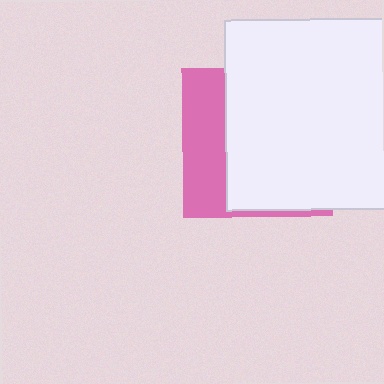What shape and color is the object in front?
The object in front is a white square.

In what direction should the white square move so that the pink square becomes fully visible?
The white square should move right. That is the shortest direction to clear the overlap and leave the pink square fully visible.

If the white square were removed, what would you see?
You would see the complete pink square.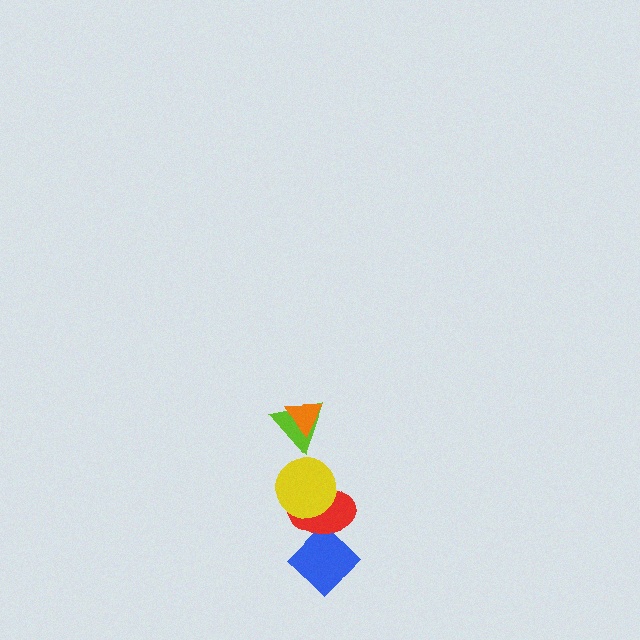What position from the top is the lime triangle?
The lime triangle is 2nd from the top.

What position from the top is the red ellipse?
The red ellipse is 4th from the top.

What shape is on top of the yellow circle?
The lime triangle is on top of the yellow circle.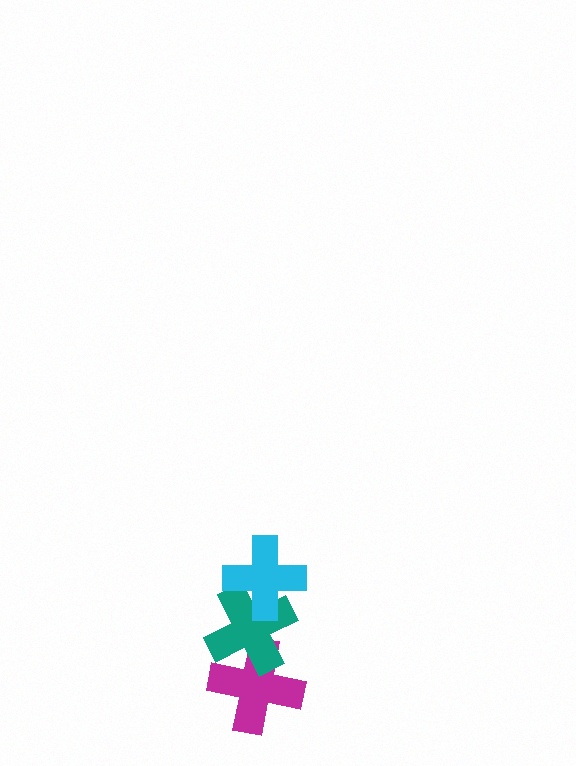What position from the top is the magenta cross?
The magenta cross is 3rd from the top.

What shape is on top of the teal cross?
The cyan cross is on top of the teal cross.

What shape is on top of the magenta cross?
The teal cross is on top of the magenta cross.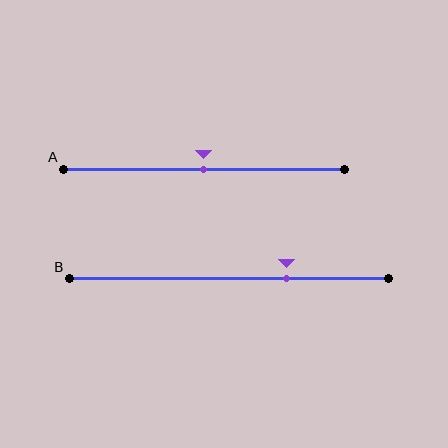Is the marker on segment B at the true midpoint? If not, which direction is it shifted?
No, the marker on segment B is shifted to the right by about 18% of the segment length.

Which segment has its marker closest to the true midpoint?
Segment A has its marker closest to the true midpoint.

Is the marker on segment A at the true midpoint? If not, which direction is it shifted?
Yes, the marker on segment A is at the true midpoint.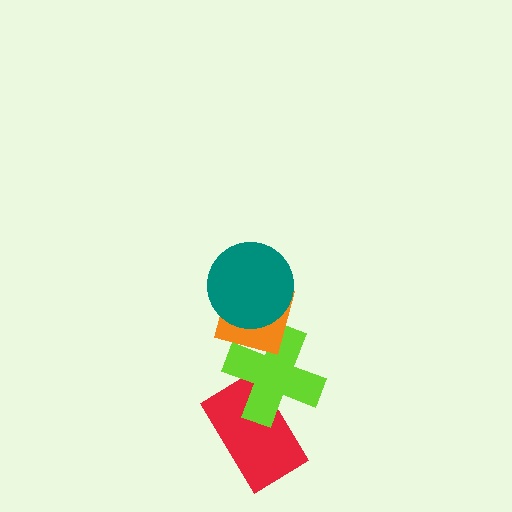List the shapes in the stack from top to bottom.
From top to bottom: the teal circle, the orange diamond, the lime cross, the red rectangle.